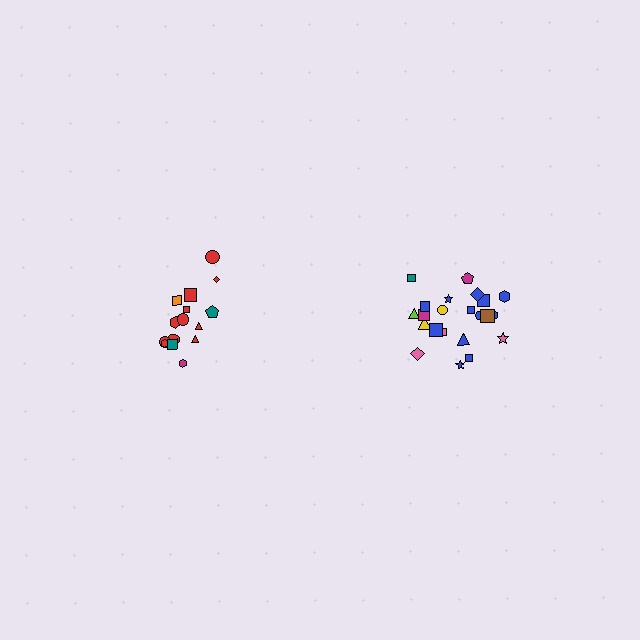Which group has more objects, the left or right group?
The right group.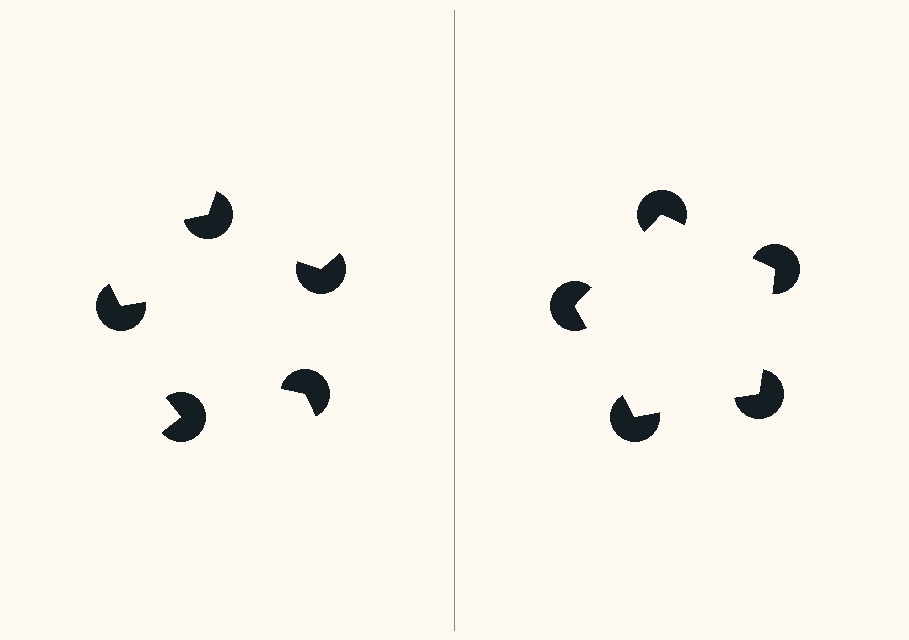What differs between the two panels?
The pac-man discs are positioned identically on both sides; only the wedge orientations differ. On the right they align to a pentagon; on the left they are misaligned.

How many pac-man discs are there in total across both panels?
10 — 5 on each side.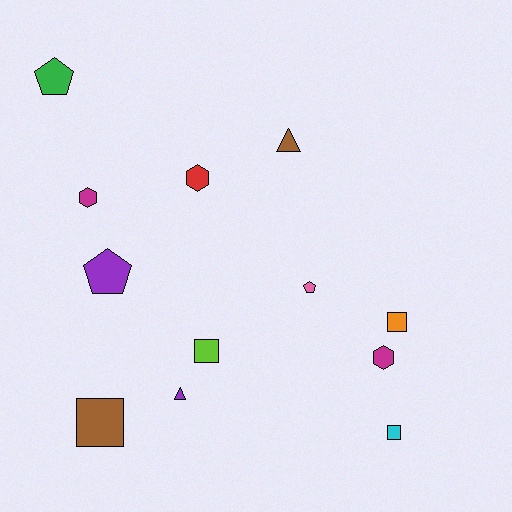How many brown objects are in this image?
There are 2 brown objects.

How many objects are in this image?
There are 12 objects.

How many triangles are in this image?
There are 2 triangles.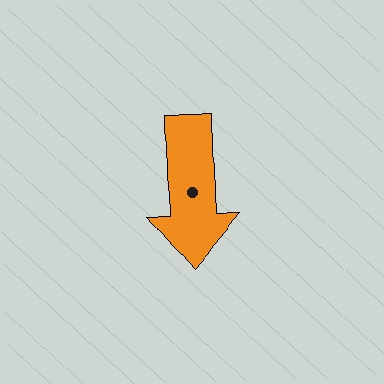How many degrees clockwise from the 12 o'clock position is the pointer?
Approximately 179 degrees.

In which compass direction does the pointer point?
South.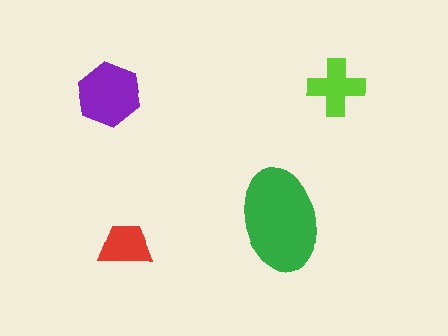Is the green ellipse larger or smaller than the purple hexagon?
Larger.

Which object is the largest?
The green ellipse.